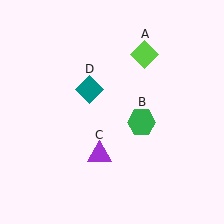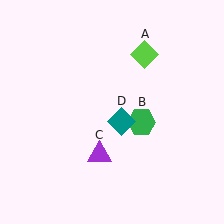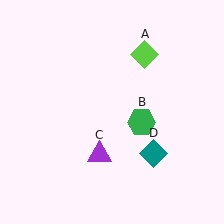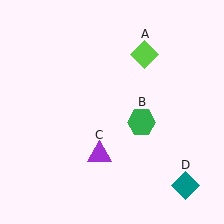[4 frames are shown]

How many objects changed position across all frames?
1 object changed position: teal diamond (object D).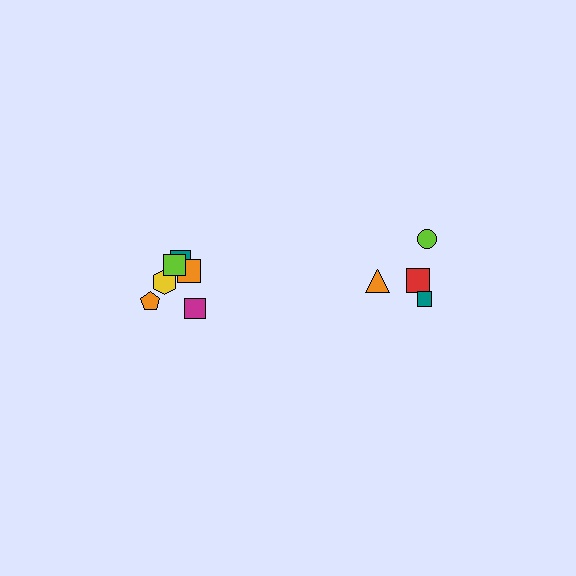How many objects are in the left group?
There are 7 objects.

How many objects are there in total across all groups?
There are 11 objects.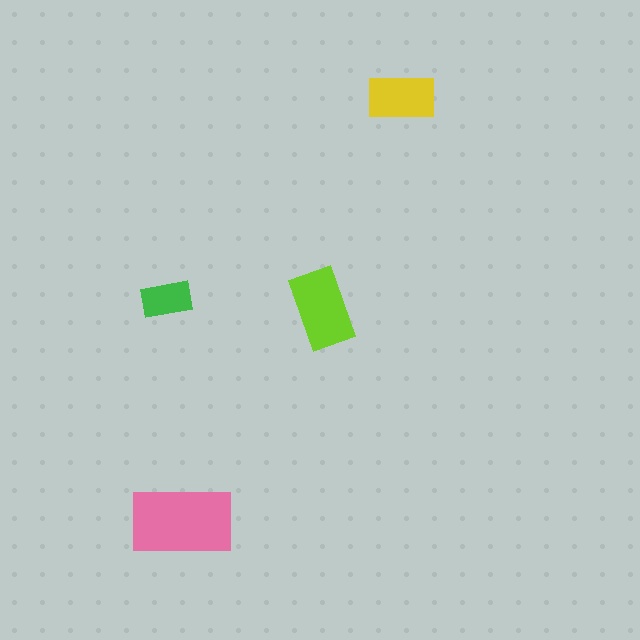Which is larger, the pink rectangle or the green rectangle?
The pink one.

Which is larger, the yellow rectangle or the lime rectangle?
The lime one.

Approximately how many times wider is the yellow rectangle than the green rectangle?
About 1.5 times wider.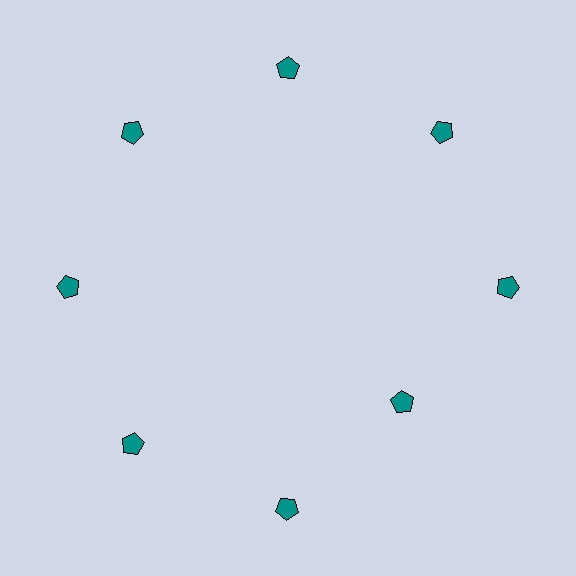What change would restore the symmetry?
The symmetry would be restored by moving it outward, back onto the ring so that all 8 pentagons sit at equal angles and equal distance from the center.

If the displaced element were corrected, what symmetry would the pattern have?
It would have 8-fold rotational symmetry — the pattern would map onto itself every 45 degrees.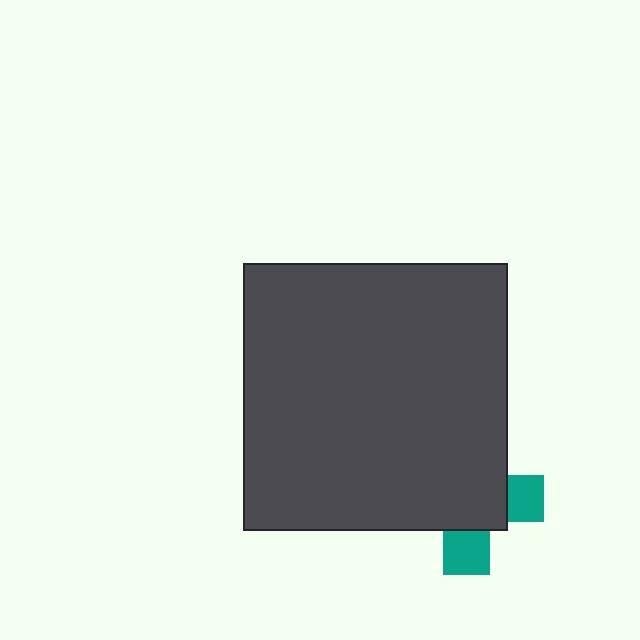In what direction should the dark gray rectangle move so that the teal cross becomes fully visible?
The dark gray rectangle should move toward the upper-left. That is the shortest direction to clear the overlap and leave the teal cross fully visible.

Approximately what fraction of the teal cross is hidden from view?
Roughly 69% of the teal cross is hidden behind the dark gray rectangle.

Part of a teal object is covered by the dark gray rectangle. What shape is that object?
It is a cross.